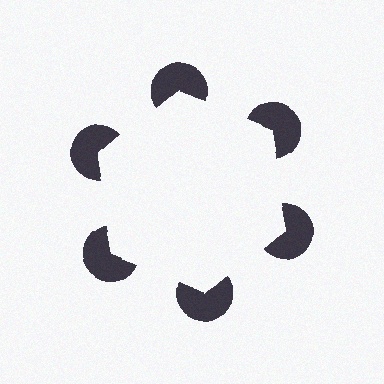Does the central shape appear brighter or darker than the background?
It typically appears slightly brighter than the background, even though no actual brightness change is drawn.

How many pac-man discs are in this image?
There are 6 — one at each vertex of the illusory hexagon.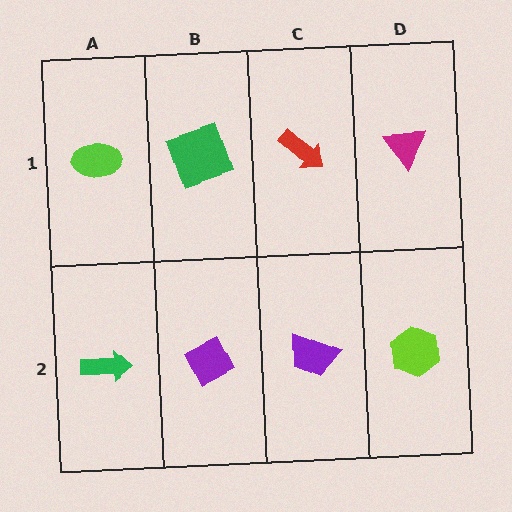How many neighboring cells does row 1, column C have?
3.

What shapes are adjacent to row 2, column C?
A red arrow (row 1, column C), a purple diamond (row 2, column B), a lime hexagon (row 2, column D).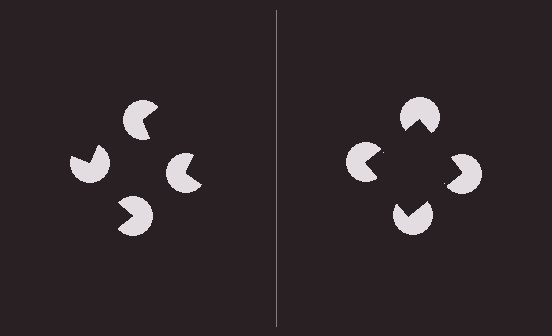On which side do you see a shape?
An illusory square appears on the right side. On the left side the wedge cuts are rotated, so no coherent shape forms.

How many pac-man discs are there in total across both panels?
8 — 4 on each side.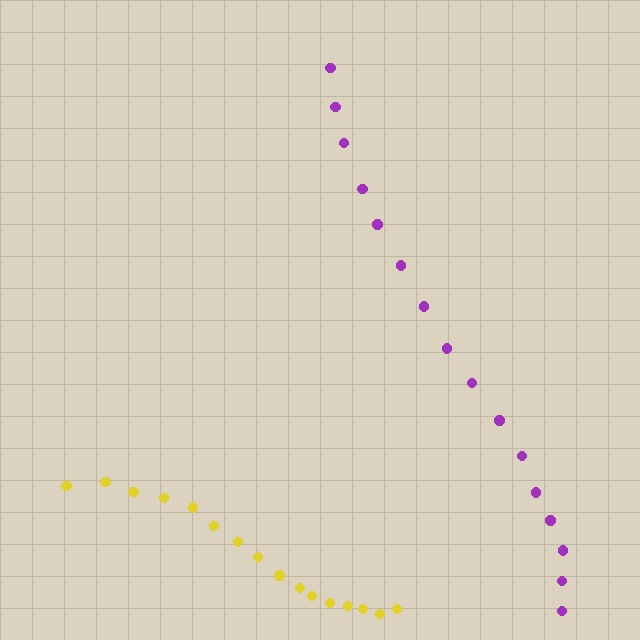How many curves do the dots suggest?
There are 2 distinct paths.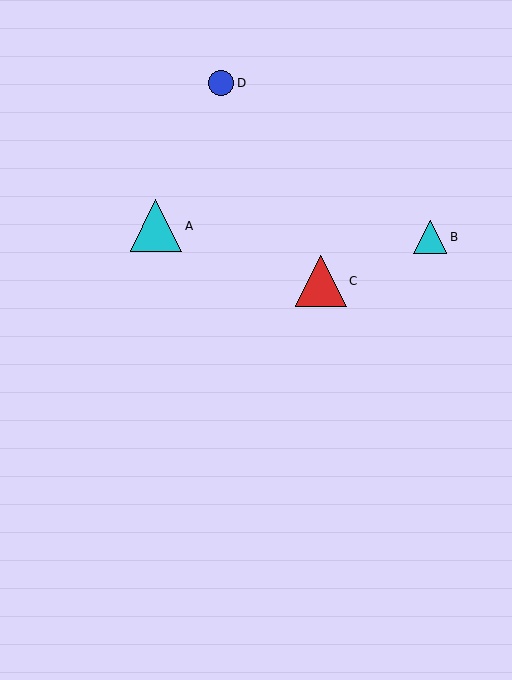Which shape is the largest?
The cyan triangle (labeled A) is the largest.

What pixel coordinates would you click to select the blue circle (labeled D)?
Click at (221, 83) to select the blue circle D.